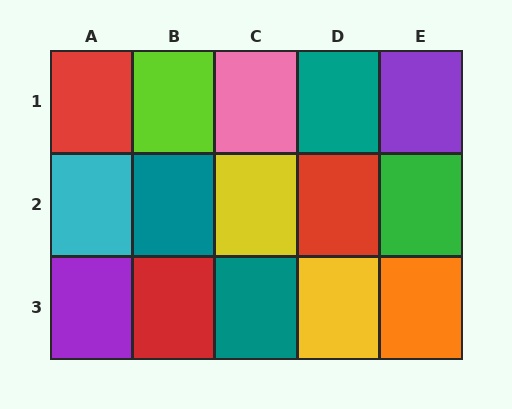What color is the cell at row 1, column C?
Pink.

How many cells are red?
3 cells are red.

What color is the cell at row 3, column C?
Teal.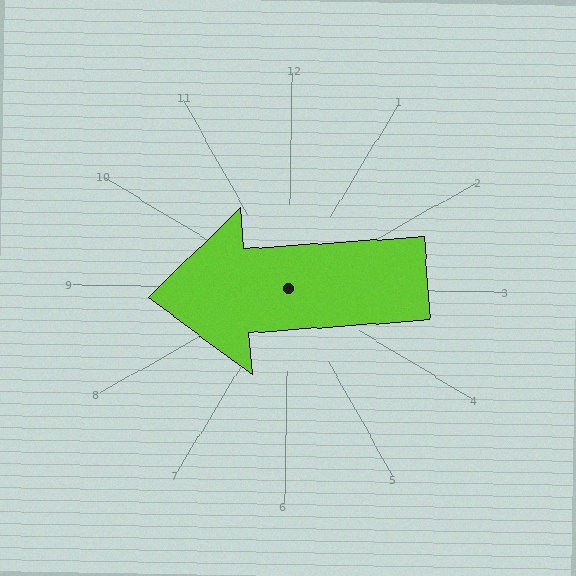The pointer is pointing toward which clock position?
Roughly 9 o'clock.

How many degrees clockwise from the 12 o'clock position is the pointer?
Approximately 265 degrees.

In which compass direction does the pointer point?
West.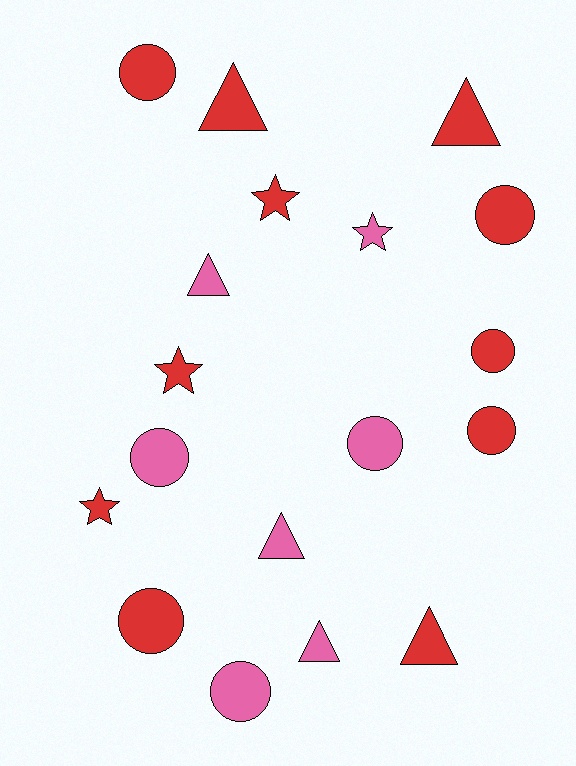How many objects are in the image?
There are 18 objects.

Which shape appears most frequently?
Circle, with 8 objects.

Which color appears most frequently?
Red, with 11 objects.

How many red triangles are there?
There are 3 red triangles.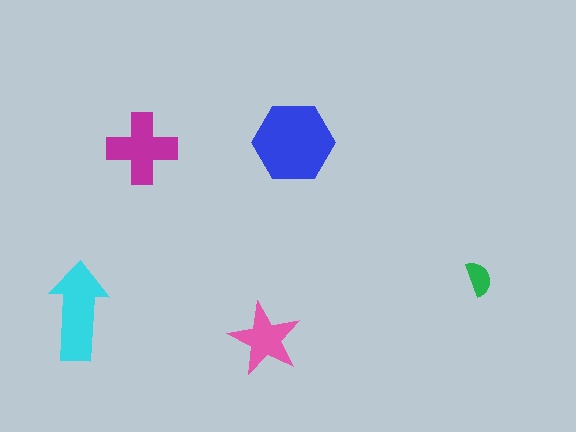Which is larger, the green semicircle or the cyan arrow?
The cyan arrow.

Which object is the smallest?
The green semicircle.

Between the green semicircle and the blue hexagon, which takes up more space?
The blue hexagon.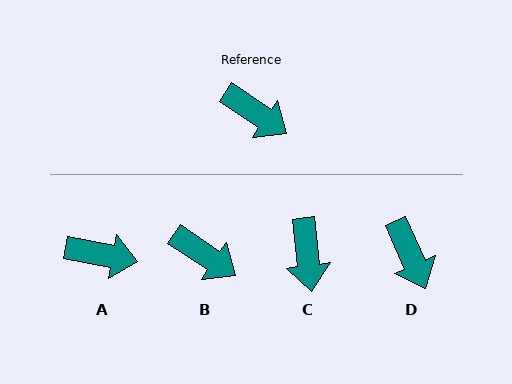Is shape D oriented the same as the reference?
No, it is off by about 32 degrees.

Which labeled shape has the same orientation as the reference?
B.